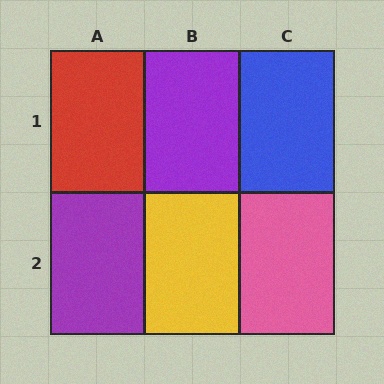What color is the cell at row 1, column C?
Blue.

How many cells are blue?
1 cell is blue.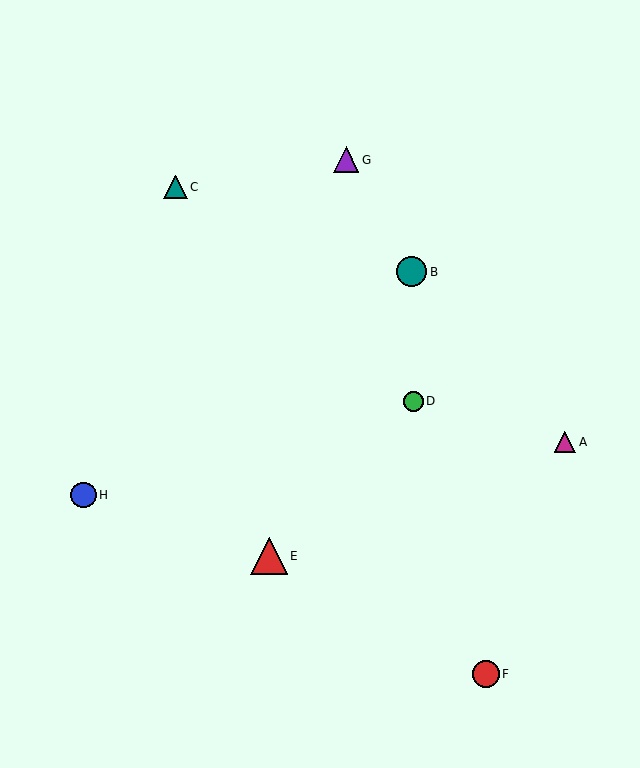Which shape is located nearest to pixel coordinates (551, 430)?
The magenta triangle (labeled A) at (565, 442) is nearest to that location.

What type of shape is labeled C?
Shape C is a teal triangle.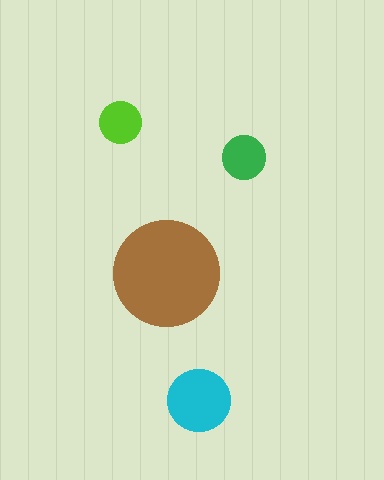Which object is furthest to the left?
The lime circle is leftmost.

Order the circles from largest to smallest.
the brown one, the cyan one, the green one, the lime one.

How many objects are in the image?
There are 4 objects in the image.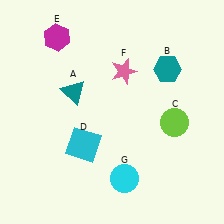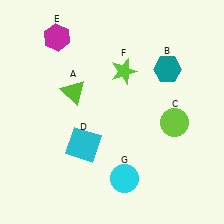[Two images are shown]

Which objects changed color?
A changed from teal to lime. F changed from pink to lime.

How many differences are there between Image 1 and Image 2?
There are 2 differences between the two images.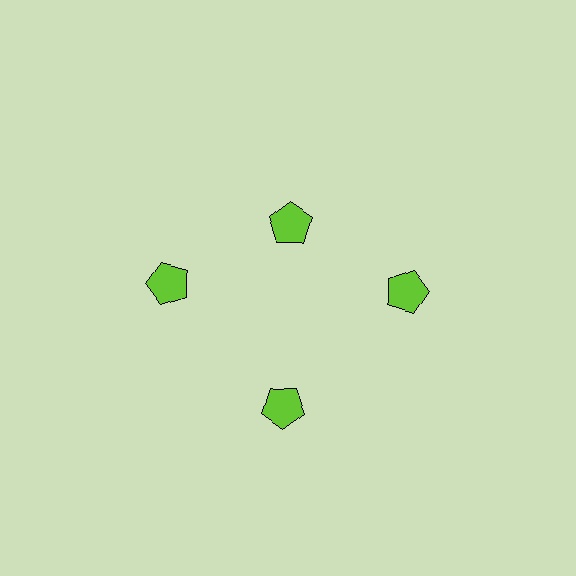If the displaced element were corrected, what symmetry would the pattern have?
It would have 4-fold rotational symmetry — the pattern would map onto itself every 90 degrees.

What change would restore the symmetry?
The symmetry would be restored by moving it outward, back onto the ring so that all 4 pentagons sit at equal angles and equal distance from the center.